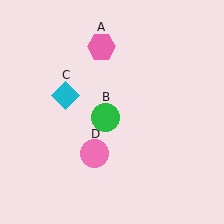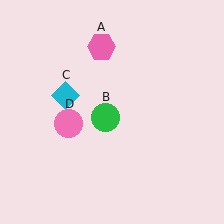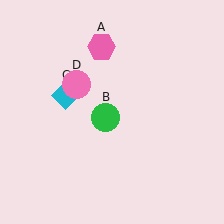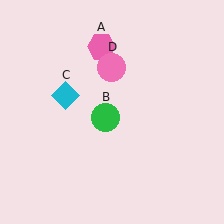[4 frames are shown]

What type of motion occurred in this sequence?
The pink circle (object D) rotated clockwise around the center of the scene.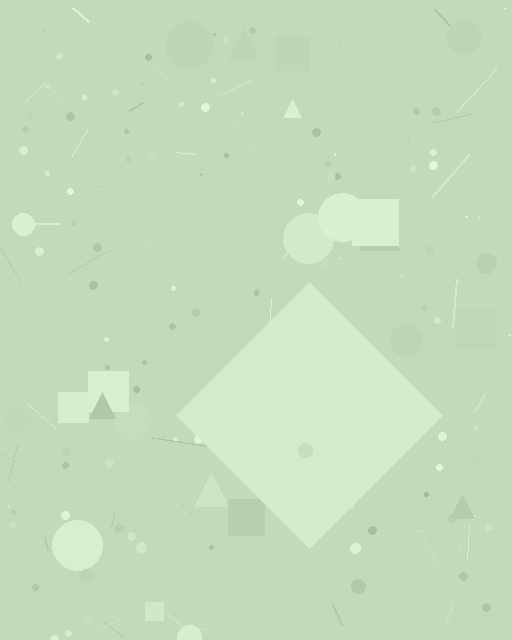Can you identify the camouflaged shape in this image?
The camouflaged shape is a diamond.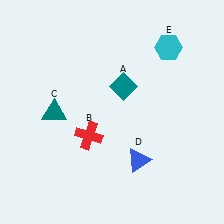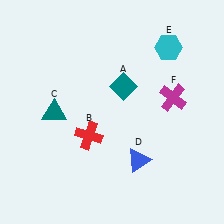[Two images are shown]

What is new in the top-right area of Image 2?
A magenta cross (F) was added in the top-right area of Image 2.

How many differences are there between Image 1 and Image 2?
There is 1 difference between the two images.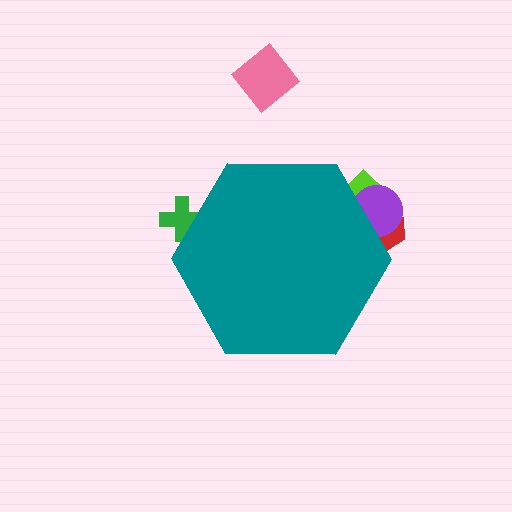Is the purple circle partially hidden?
Yes, the purple circle is partially hidden behind the teal hexagon.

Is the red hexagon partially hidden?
Yes, the red hexagon is partially hidden behind the teal hexagon.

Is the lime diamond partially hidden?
Yes, the lime diamond is partially hidden behind the teal hexagon.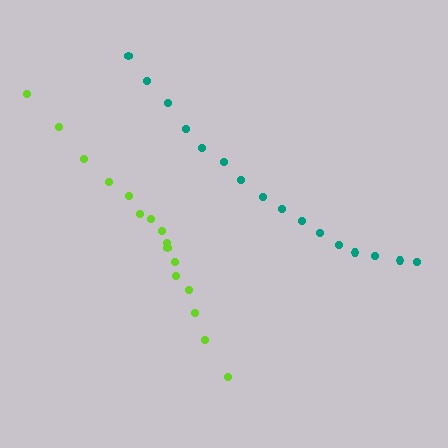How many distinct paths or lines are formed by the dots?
There are 2 distinct paths.